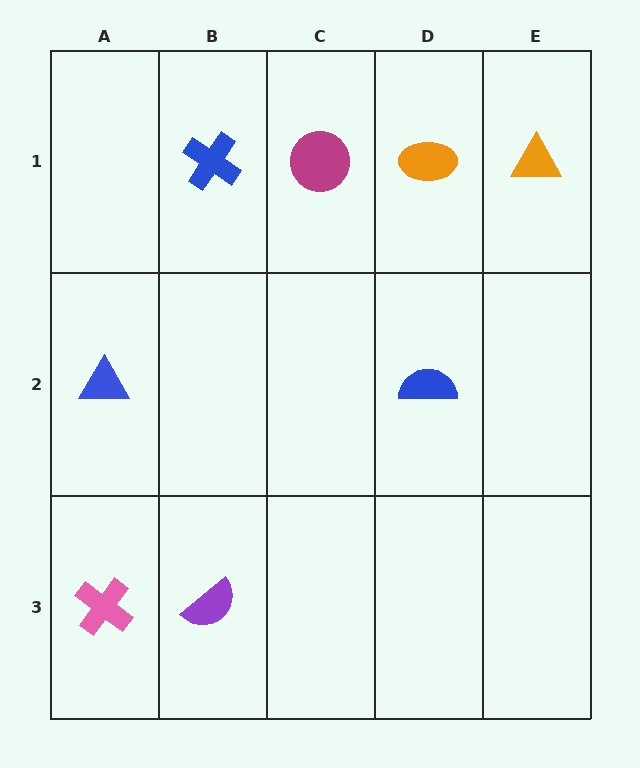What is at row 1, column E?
An orange triangle.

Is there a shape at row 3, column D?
No, that cell is empty.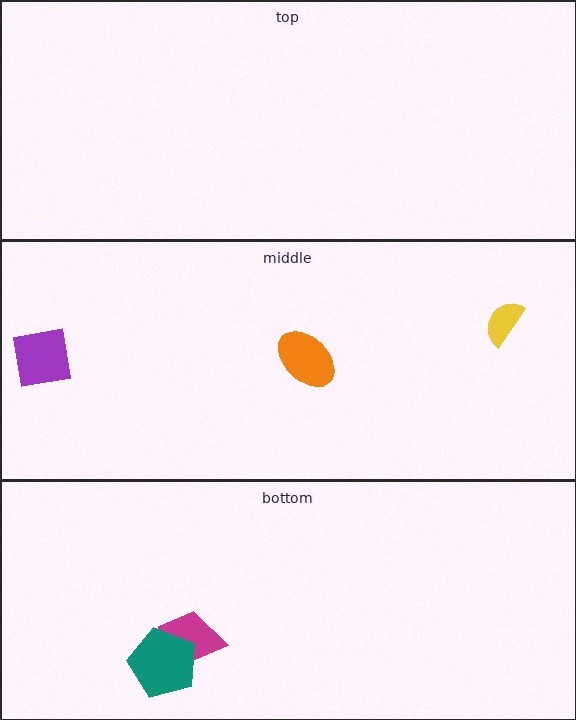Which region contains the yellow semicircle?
The middle region.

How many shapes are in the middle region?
3.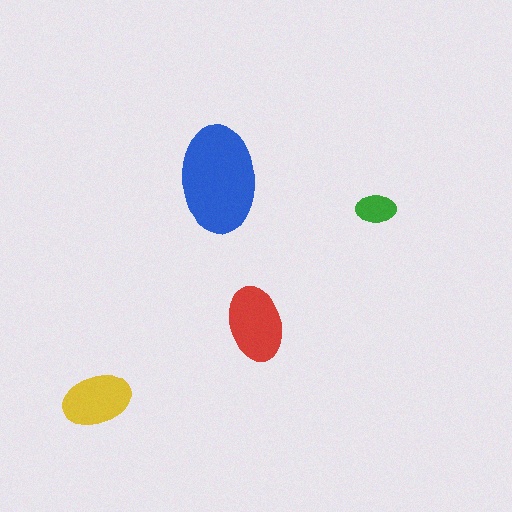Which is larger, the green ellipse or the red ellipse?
The red one.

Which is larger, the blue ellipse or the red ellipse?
The blue one.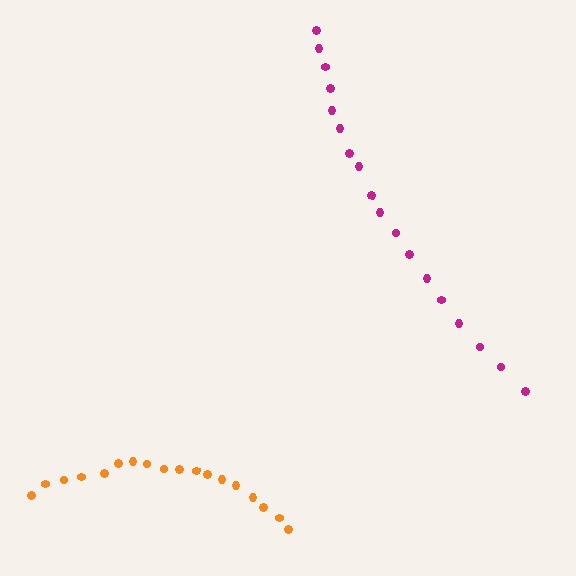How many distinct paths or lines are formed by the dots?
There are 2 distinct paths.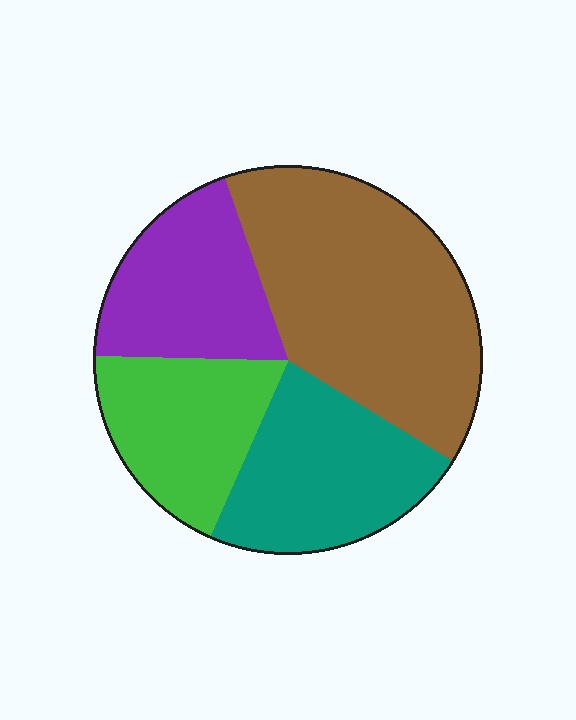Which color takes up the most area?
Brown, at roughly 40%.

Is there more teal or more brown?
Brown.